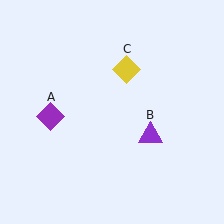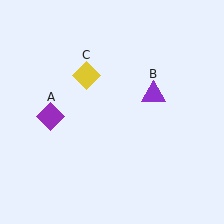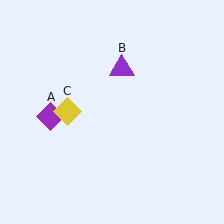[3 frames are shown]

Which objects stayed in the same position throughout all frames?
Purple diamond (object A) remained stationary.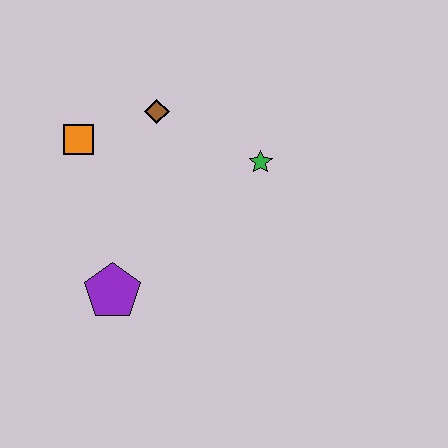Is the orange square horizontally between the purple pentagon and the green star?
No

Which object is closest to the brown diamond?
The orange square is closest to the brown diamond.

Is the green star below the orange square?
Yes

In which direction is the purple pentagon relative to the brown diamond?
The purple pentagon is below the brown diamond.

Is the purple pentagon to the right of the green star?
No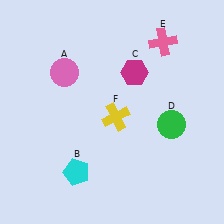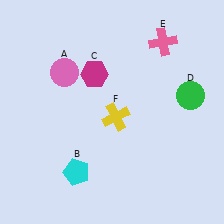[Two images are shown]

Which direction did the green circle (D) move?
The green circle (D) moved up.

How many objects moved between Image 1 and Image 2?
2 objects moved between the two images.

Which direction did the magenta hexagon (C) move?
The magenta hexagon (C) moved left.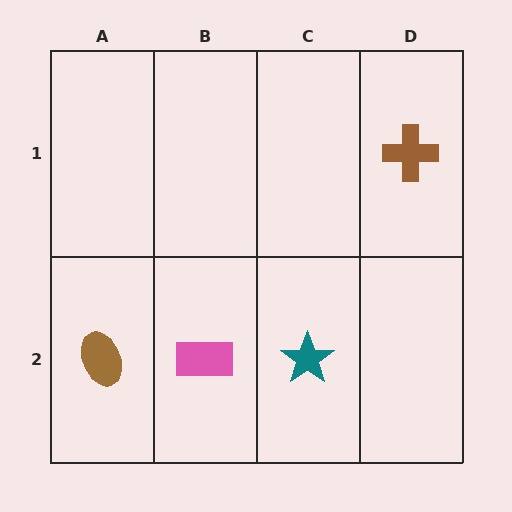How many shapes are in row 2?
3 shapes.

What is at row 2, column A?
A brown ellipse.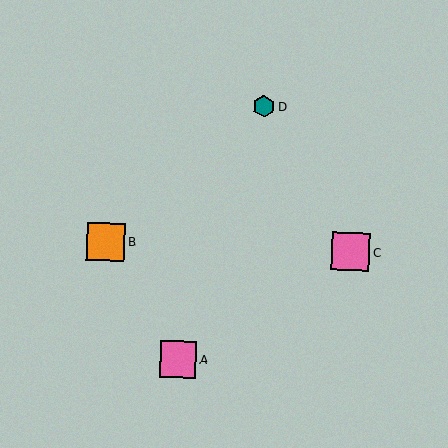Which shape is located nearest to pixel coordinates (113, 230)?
The orange square (labeled B) at (106, 242) is nearest to that location.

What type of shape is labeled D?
Shape D is a teal hexagon.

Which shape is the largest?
The pink square (labeled C) is the largest.